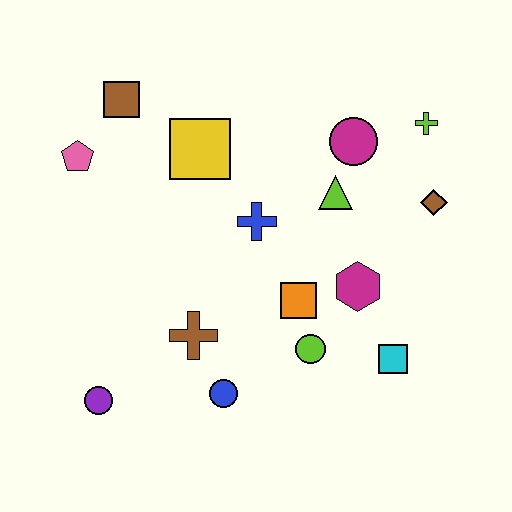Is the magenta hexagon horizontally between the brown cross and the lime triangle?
No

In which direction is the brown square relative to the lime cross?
The brown square is to the left of the lime cross.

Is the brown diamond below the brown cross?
No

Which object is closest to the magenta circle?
The lime triangle is closest to the magenta circle.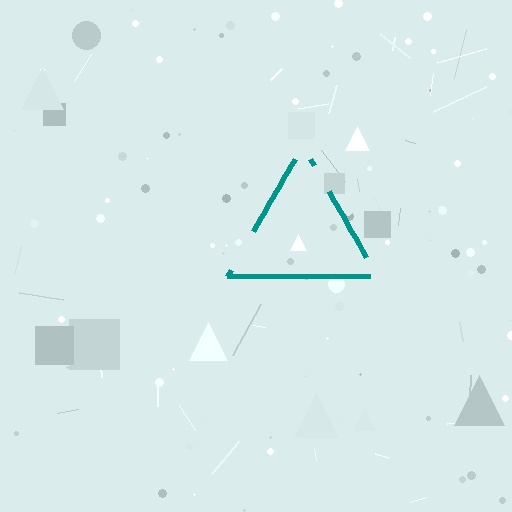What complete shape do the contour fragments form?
The contour fragments form a triangle.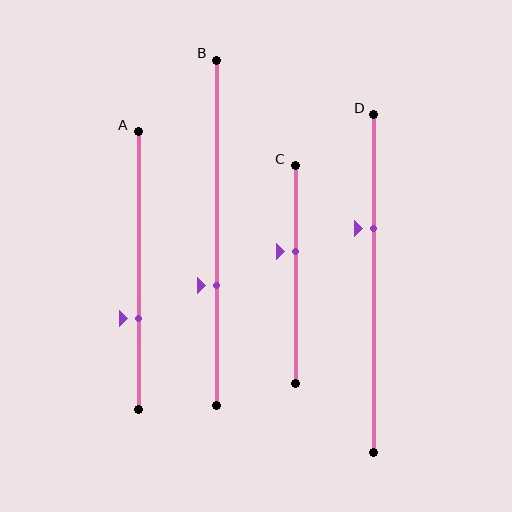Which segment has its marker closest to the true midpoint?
Segment C has its marker closest to the true midpoint.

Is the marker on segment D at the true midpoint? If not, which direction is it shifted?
No, the marker on segment D is shifted upward by about 16% of the segment length.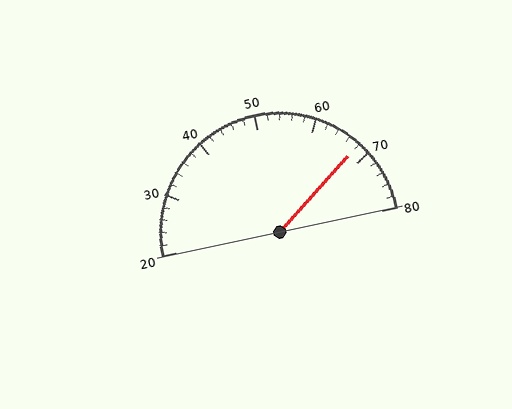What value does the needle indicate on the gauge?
The needle indicates approximately 68.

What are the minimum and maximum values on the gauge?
The gauge ranges from 20 to 80.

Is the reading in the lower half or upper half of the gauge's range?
The reading is in the upper half of the range (20 to 80).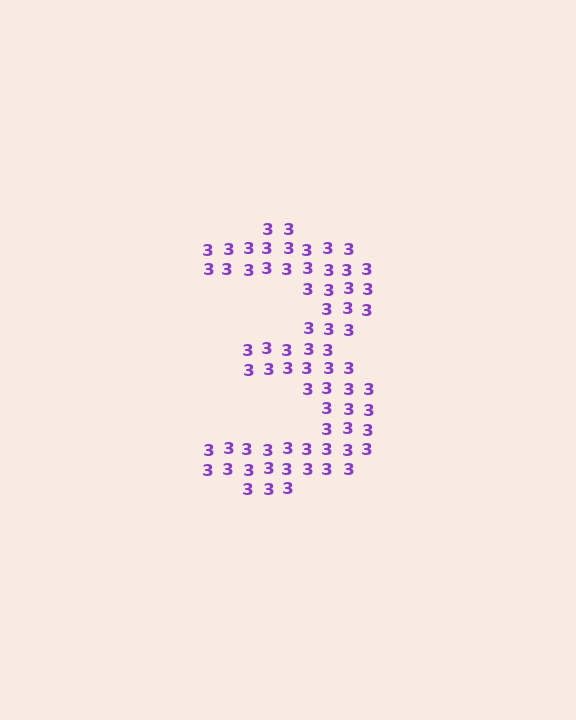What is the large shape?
The large shape is the digit 3.